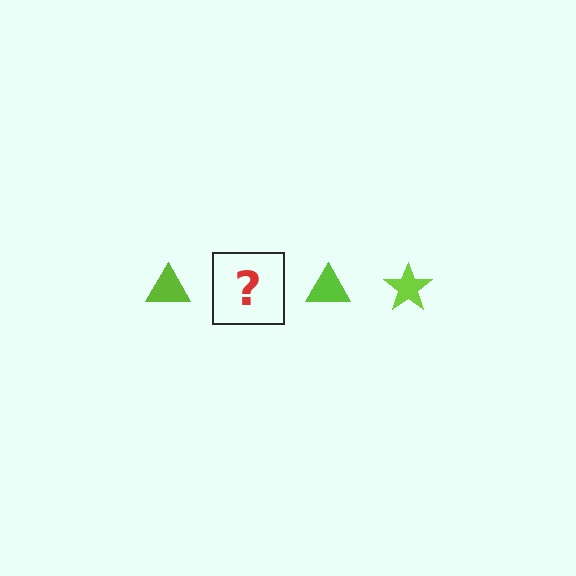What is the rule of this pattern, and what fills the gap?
The rule is that the pattern cycles through triangle, star shapes in lime. The gap should be filled with a lime star.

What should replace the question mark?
The question mark should be replaced with a lime star.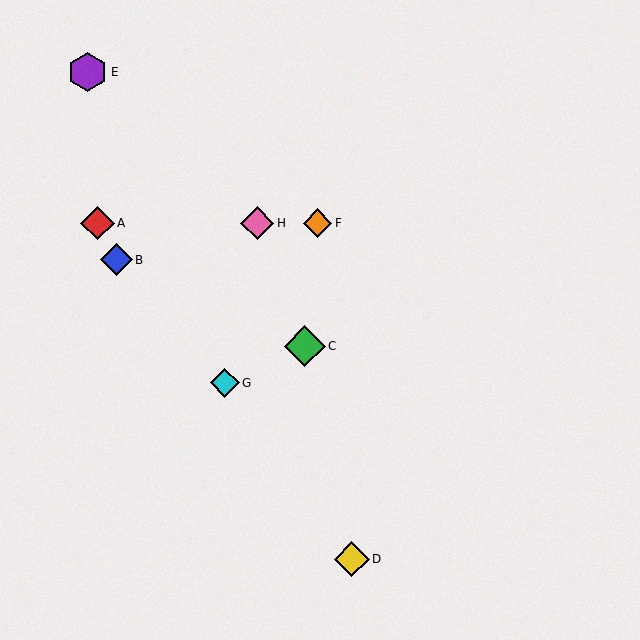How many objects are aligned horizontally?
3 objects (A, F, H) are aligned horizontally.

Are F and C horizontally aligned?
No, F is at y≈223 and C is at y≈346.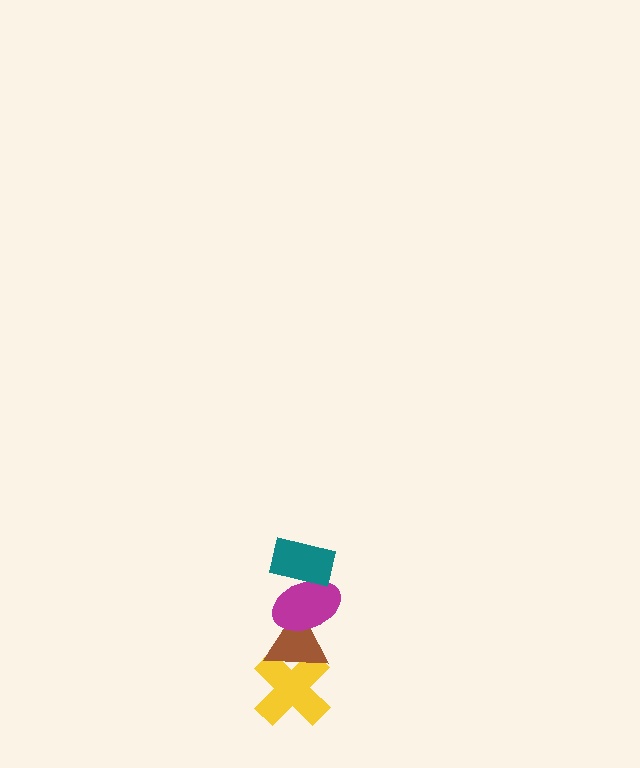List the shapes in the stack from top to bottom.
From top to bottom: the teal rectangle, the magenta ellipse, the brown triangle, the yellow cross.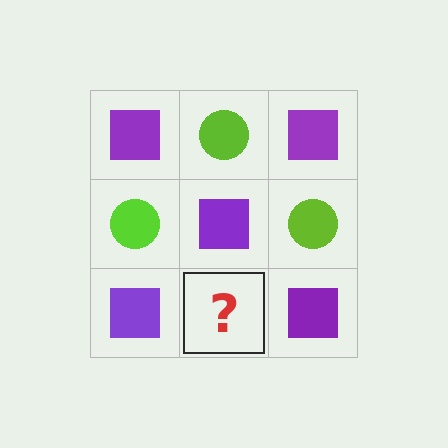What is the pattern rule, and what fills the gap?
The rule is that it alternates purple square and lime circle in a checkerboard pattern. The gap should be filled with a lime circle.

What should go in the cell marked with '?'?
The missing cell should contain a lime circle.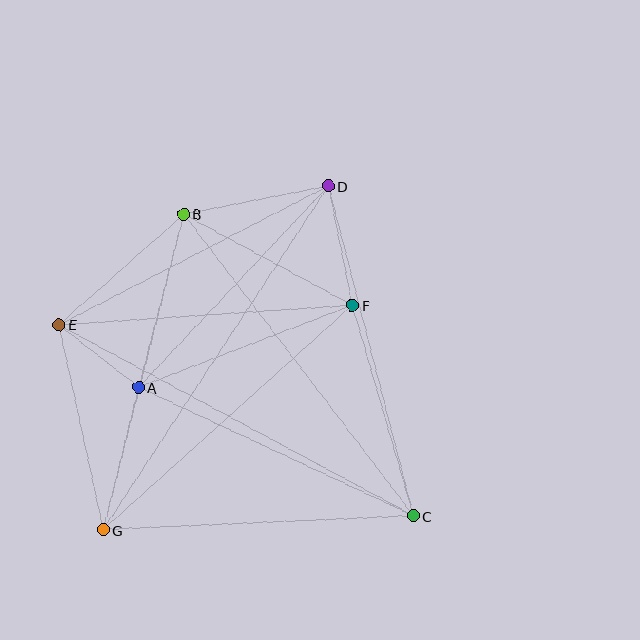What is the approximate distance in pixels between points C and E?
The distance between C and E is approximately 402 pixels.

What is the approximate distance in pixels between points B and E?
The distance between B and E is approximately 166 pixels.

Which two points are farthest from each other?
Points D and G are farthest from each other.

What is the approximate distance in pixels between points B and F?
The distance between B and F is approximately 192 pixels.